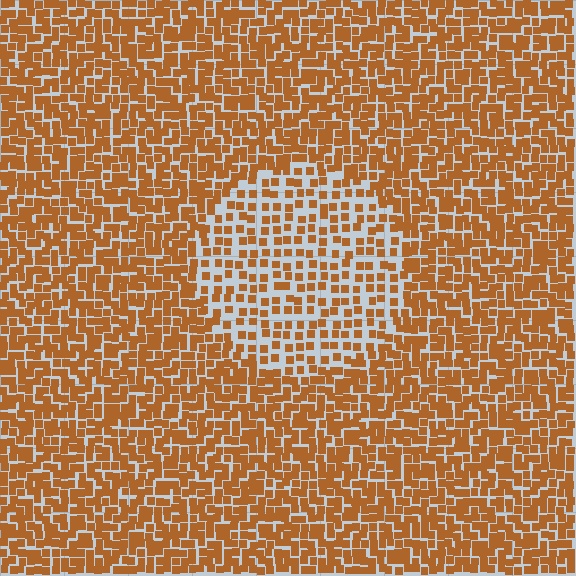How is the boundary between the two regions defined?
The boundary is defined by a change in element density (approximately 1.9x ratio). All elements are the same color, size, and shape.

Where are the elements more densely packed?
The elements are more densely packed outside the circle boundary.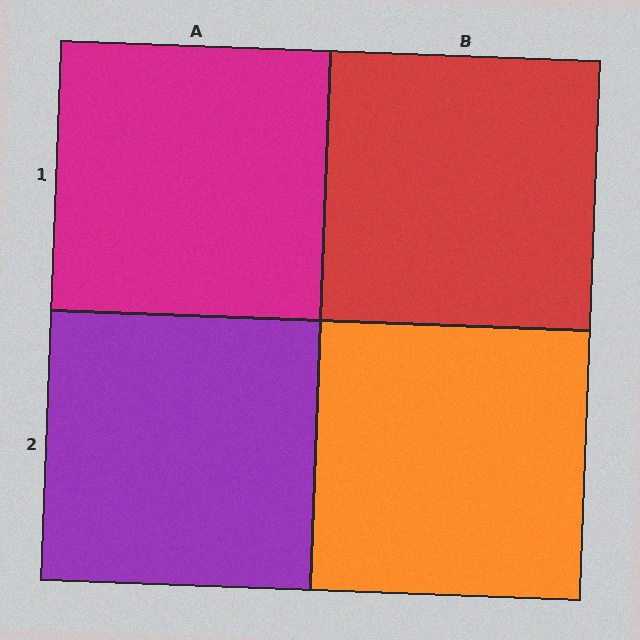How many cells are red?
1 cell is red.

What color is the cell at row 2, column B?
Orange.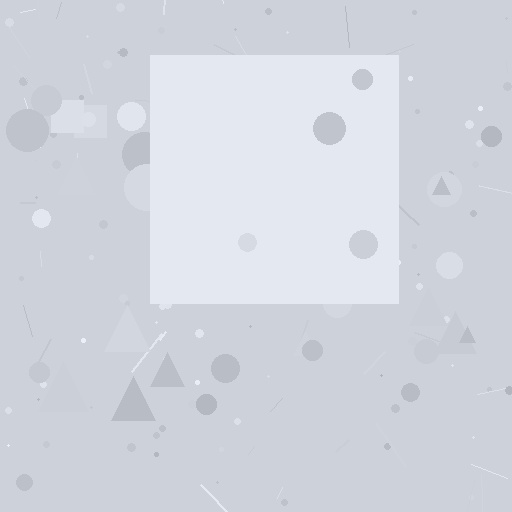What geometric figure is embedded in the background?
A square is embedded in the background.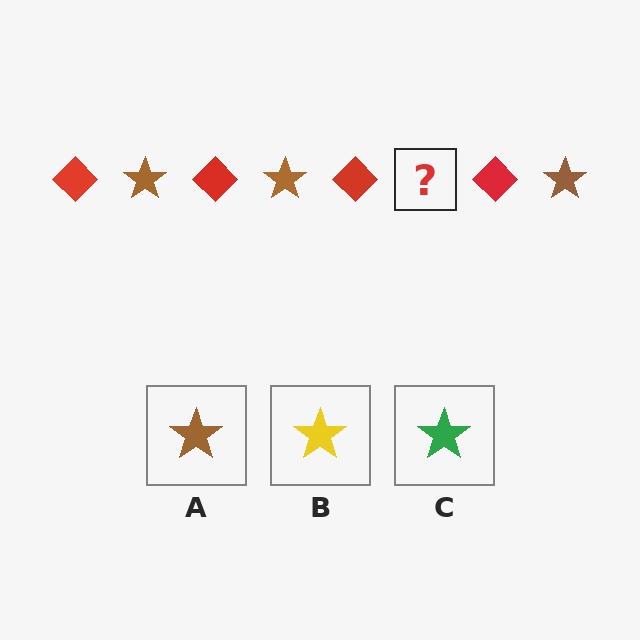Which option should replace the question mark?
Option A.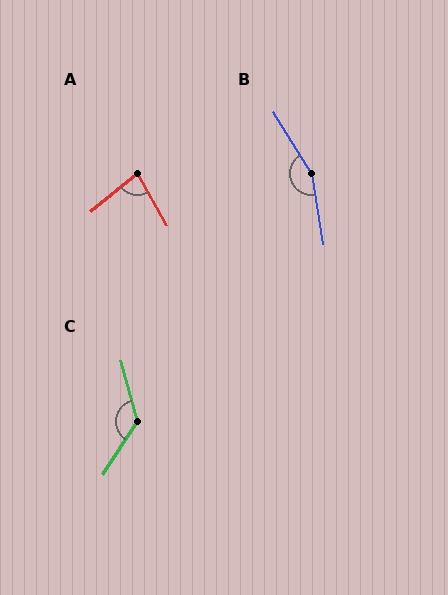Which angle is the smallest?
A, at approximately 80 degrees.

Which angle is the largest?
B, at approximately 158 degrees.